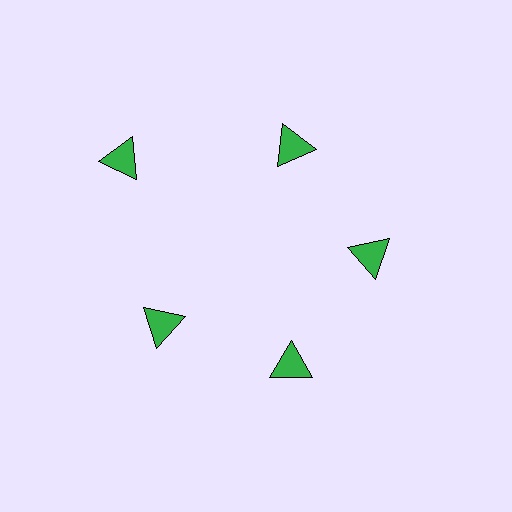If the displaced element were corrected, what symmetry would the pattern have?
It would have 5-fold rotational symmetry — the pattern would map onto itself every 72 degrees.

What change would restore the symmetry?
The symmetry would be restored by moving it inward, back onto the ring so that all 5 triangles sit at equal angles and equal distance from the center.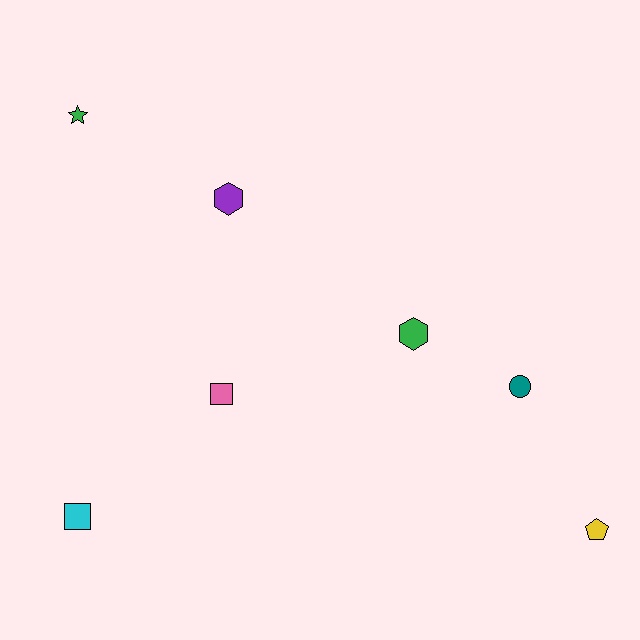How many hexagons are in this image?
There are 2 hexagons.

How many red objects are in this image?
There are no red objects.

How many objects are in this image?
There are 7 objects.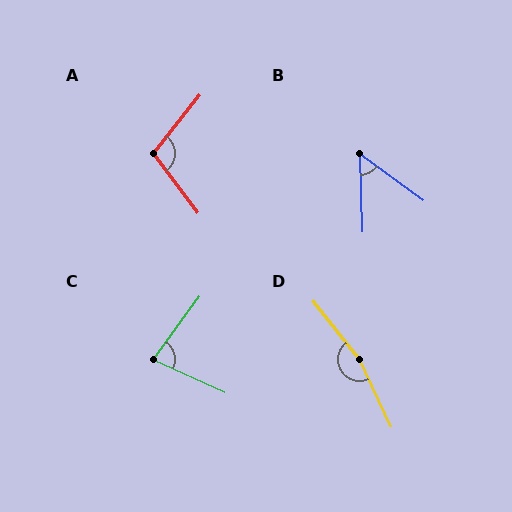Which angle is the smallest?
B, at approximately 52 degrees.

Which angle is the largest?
D, at approximately 167 degrees.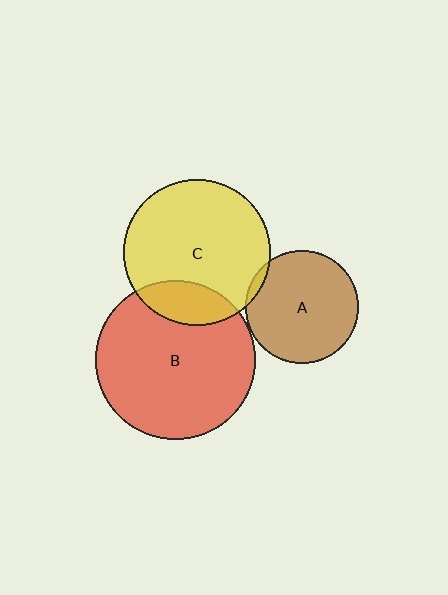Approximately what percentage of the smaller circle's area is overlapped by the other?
Approximately 20%.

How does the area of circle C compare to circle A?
Approximately 1.7 times.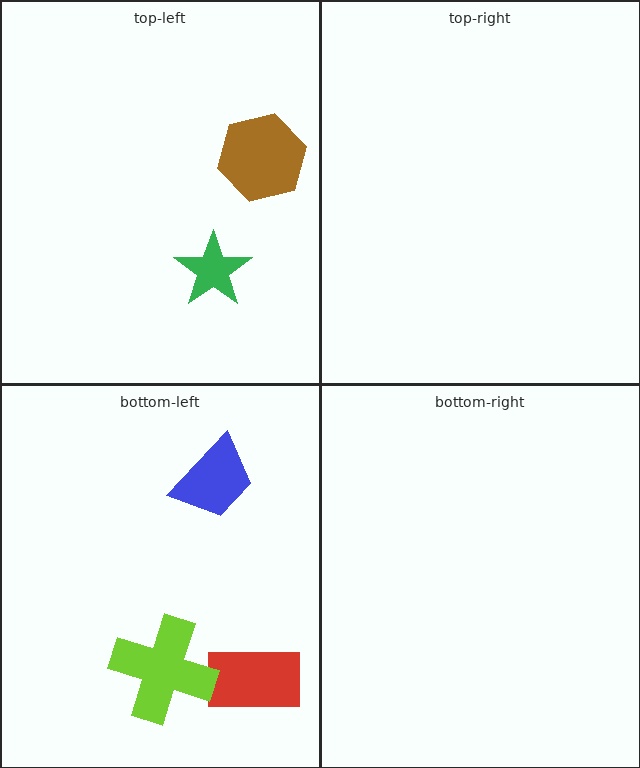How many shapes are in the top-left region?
2.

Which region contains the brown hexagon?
The top-left region.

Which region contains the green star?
The top-left region.